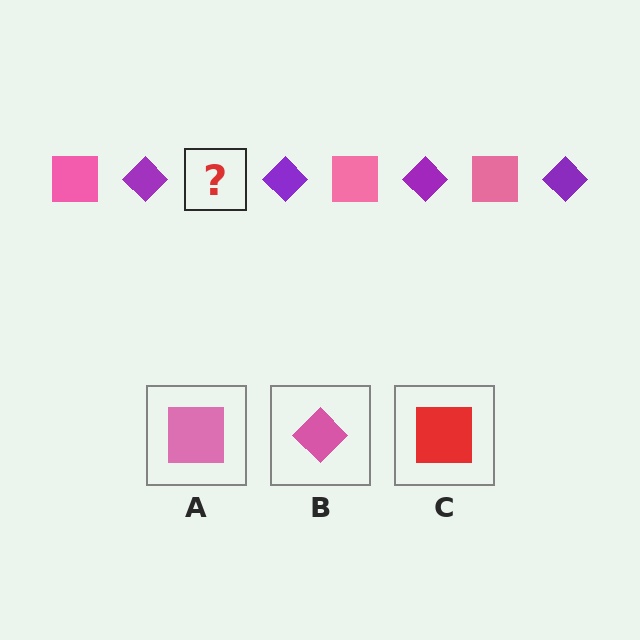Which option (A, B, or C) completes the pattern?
A.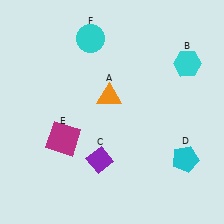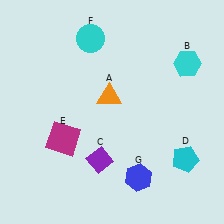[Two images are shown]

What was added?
A blue hexagon (G) was added in Image 2.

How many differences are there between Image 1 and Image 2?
There is 1 difference between the two images.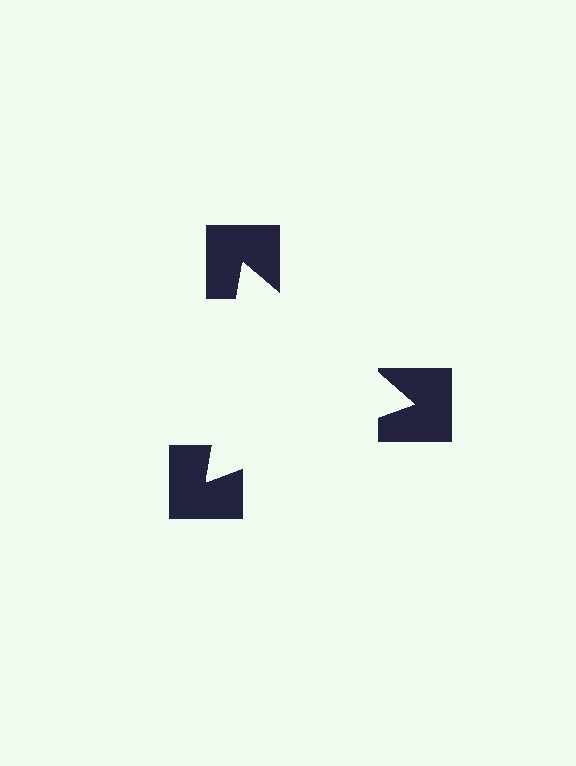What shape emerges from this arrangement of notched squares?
An illusory triangle — its edges are inferred from the aligned wedge cuts in the notched squares, not physically drawn.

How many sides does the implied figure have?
3 sides.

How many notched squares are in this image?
There are 3 — one at each vertex of the illusory triangle.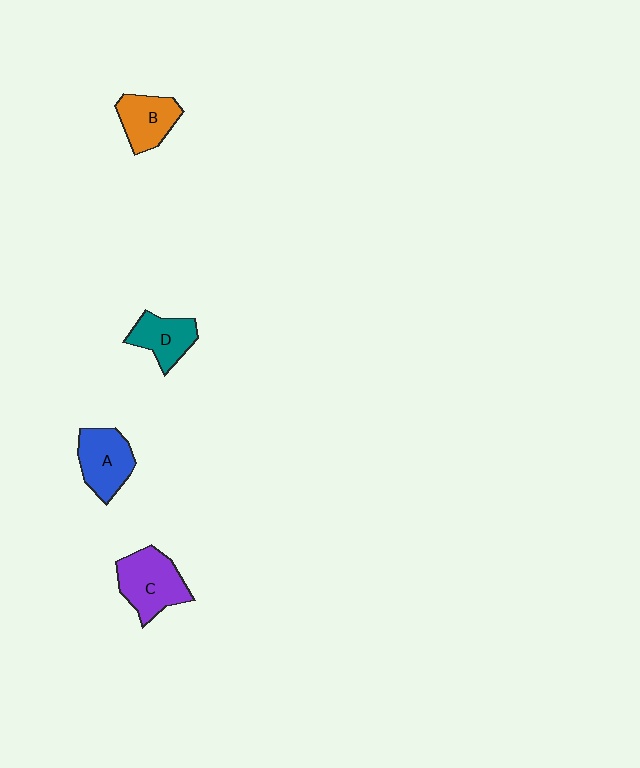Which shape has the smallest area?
Shape D (teal).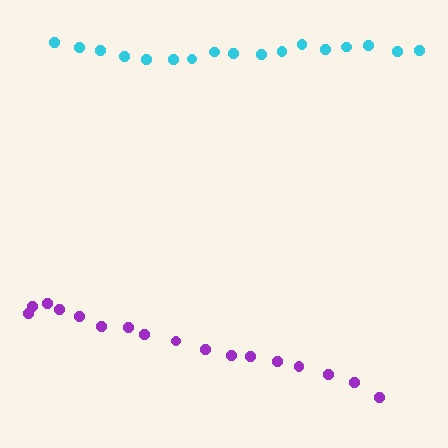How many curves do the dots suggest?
There are 2 distinct paths.